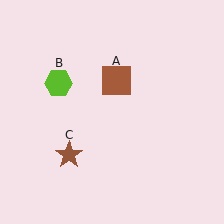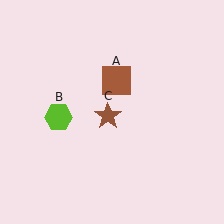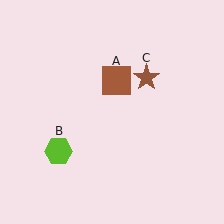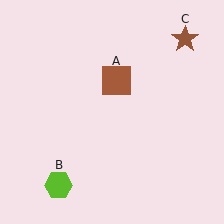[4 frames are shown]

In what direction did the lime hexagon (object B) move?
The lime hexagon (object B) moved down.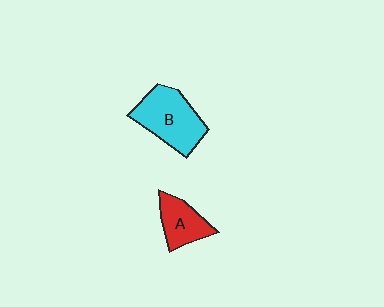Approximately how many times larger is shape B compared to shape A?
Approximately 1.6 times.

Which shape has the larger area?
Shape B (cyan).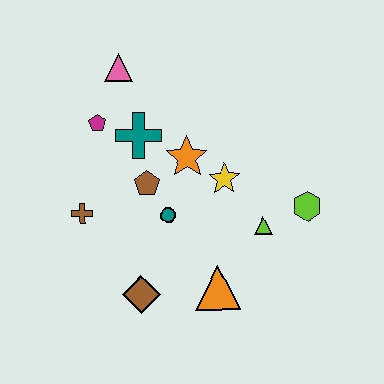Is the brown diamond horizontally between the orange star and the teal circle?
No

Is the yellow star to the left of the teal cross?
No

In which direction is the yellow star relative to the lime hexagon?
The yellow star is to the left of the lime hexagon.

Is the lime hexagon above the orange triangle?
Yes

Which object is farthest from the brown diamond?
The pink triangle is farthest from the brown diamond.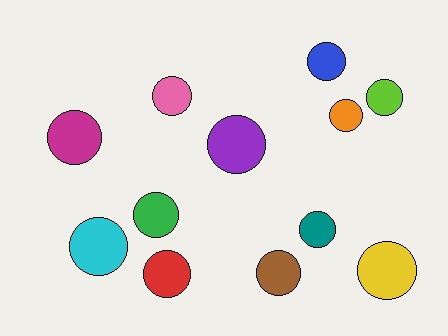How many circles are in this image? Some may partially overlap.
There are 12 circles.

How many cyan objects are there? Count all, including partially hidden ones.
There is 1 cyan object.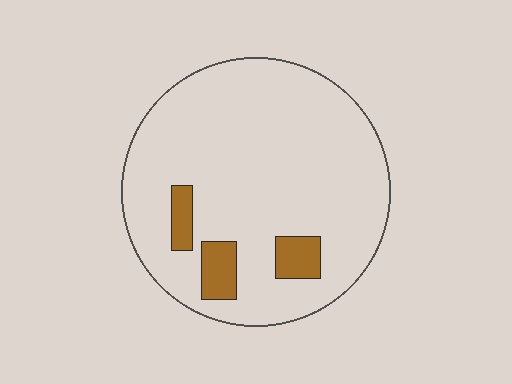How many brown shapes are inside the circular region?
3.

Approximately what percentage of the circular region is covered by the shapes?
Approximately 10%.